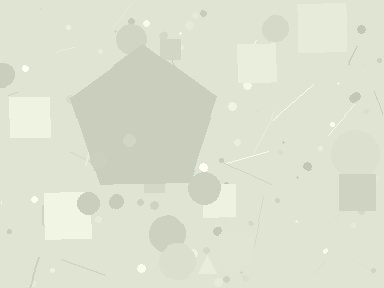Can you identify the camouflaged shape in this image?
The camouflaged shape is a pentagon.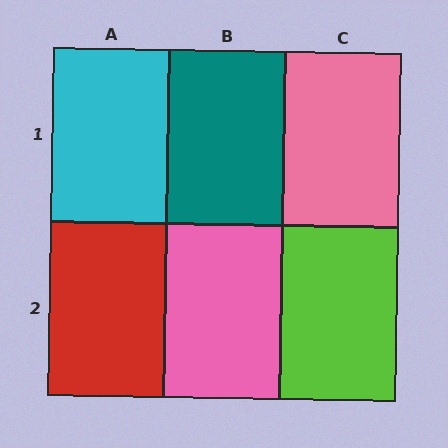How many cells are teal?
1 cell is teal.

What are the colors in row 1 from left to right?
Cyan, teal, pink.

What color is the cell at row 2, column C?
Lime.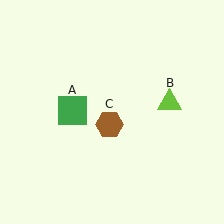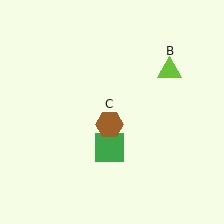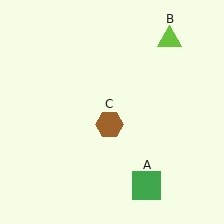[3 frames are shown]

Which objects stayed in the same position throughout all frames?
Brown hexagon (object C) remained stationary.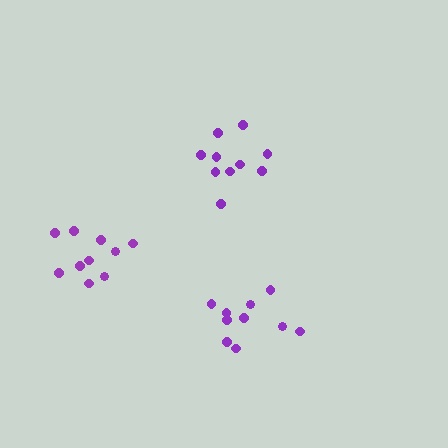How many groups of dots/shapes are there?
There are 3 groups.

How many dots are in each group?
Group 1: 10 dots, Group 2: 10 dots, Group 3: 10 dots (30 total).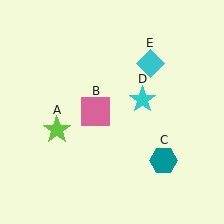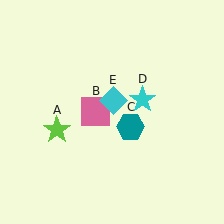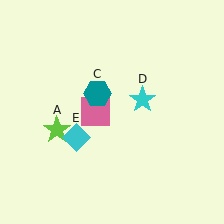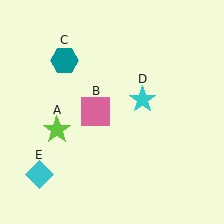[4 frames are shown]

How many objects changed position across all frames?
2 objects changed position: teal hexagon (object C), cyan diamond (object E).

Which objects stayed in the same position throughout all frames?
Lime star (object A) and pink square (object B) and cyan star (object D) remained stationary.